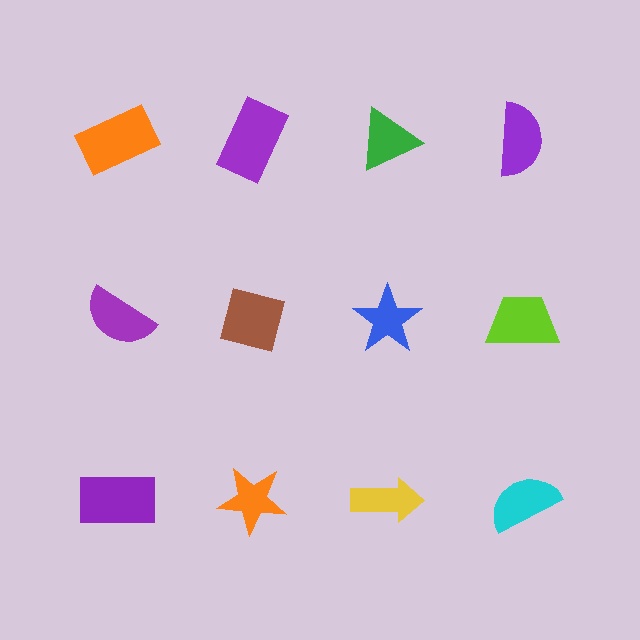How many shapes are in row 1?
4 shapes.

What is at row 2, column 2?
A brown square.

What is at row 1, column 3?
A green triangle.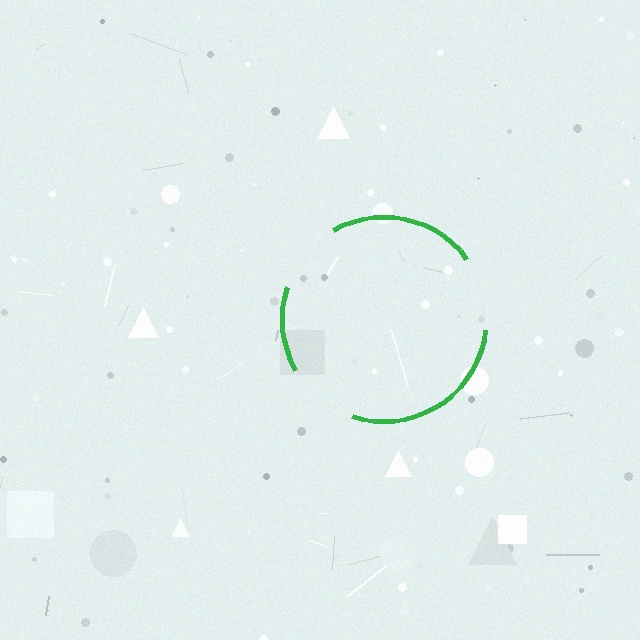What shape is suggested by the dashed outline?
The dashed outline suggests a circle.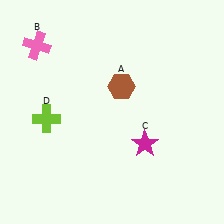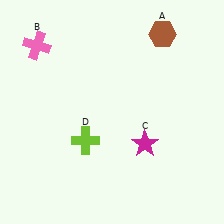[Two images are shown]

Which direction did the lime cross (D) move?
The lime cross (D) moved right.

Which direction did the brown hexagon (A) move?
The brown hexagon (A) moved up.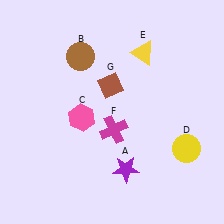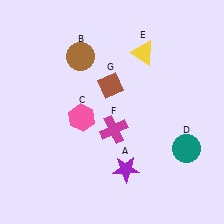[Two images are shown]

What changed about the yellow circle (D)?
In Image 1, D is yellow. In Image 2, it changed to teal.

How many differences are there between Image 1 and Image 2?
There is 1 difference between the two images.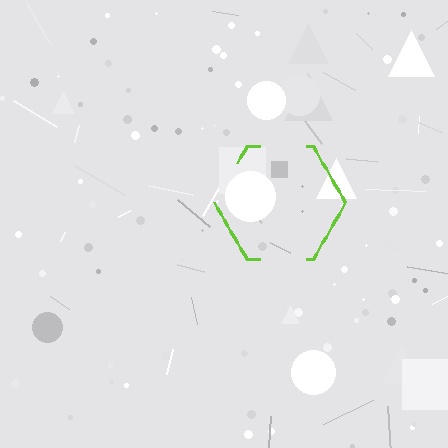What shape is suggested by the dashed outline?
The dashed outline suggests a hexagon.